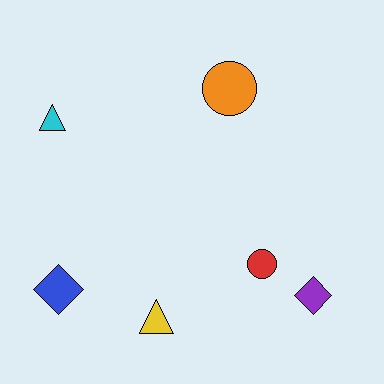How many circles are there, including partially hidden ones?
There are 2 circles.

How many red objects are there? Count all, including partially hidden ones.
There is 1 red object.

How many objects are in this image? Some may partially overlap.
There are 6 objects.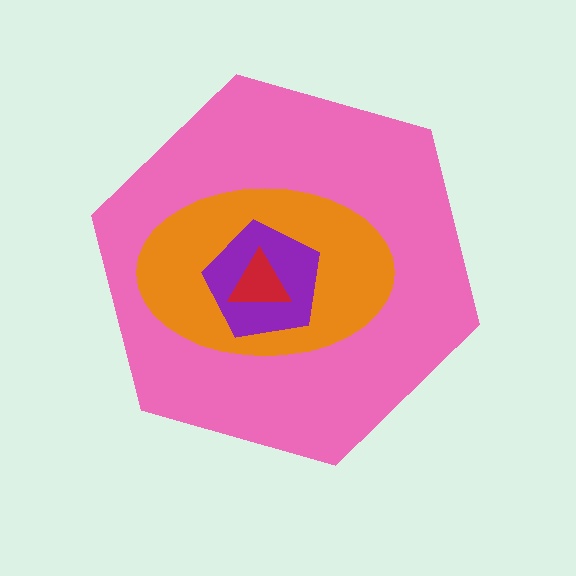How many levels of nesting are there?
4.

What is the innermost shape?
The red triangle.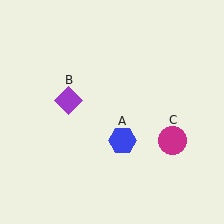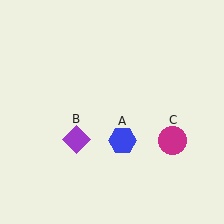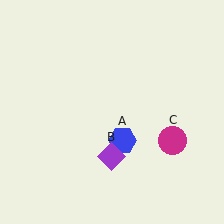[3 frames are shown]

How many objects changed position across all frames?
1 object changed position: purple diamond (object B).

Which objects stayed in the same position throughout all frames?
Blue hexagon (object A) and magenta circle (object C) remained stationary.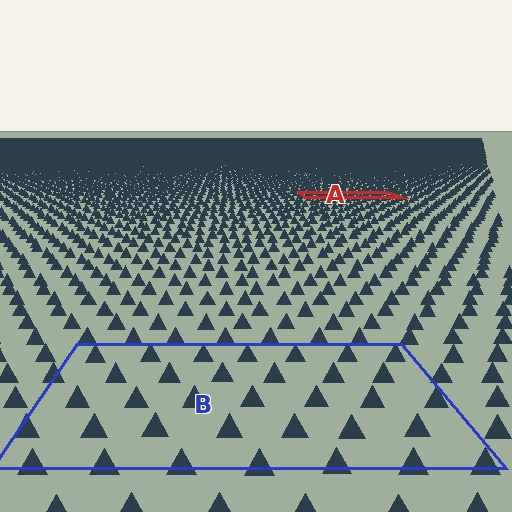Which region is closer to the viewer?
Region B is closer. The texture elements there are larger and more spread out.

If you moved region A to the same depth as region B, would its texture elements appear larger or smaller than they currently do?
They would appear larger. At a closer depth, the same texture elements are projected at a bigger on-screen size.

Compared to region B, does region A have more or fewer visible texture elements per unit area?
Region A has more texture elements per unit area — they are packed more densely because it is farther away.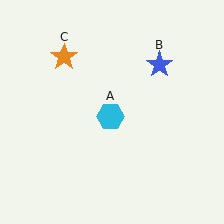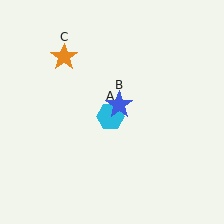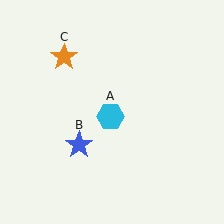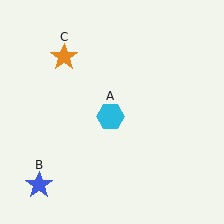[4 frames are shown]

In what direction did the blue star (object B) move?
The blue star (object B) moved down and to the left.